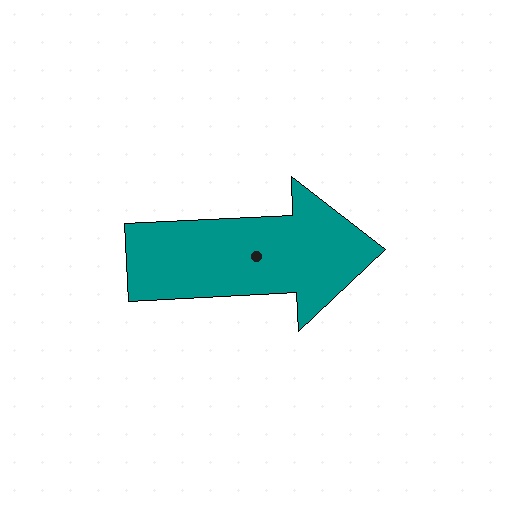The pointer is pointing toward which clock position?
Roughly 3 o'clock.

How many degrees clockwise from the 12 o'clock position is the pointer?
Approximately 87 degrees.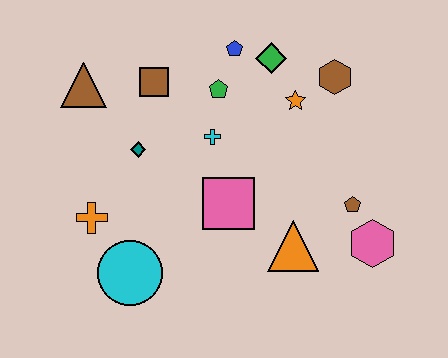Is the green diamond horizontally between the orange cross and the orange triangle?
Yes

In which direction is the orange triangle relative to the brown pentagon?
The orange triangle is to the left of the brown pentagon.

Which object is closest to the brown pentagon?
The pink hexagon is closest to the brown pentagon.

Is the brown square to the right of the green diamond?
No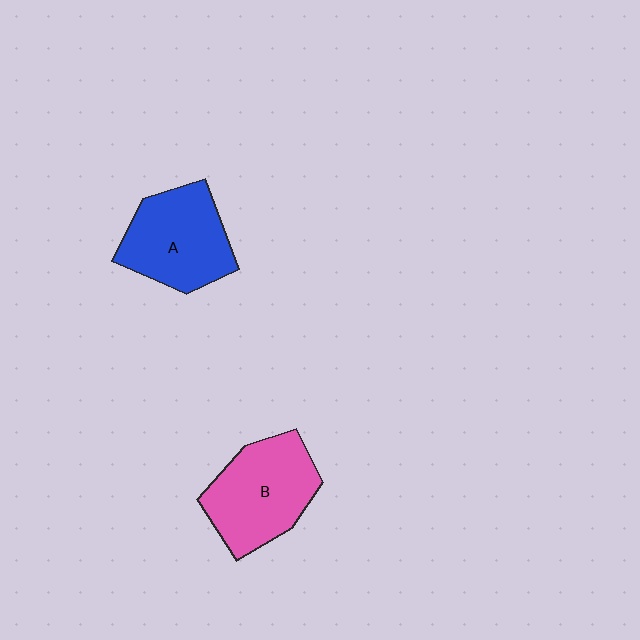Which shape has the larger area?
Shape B (pink).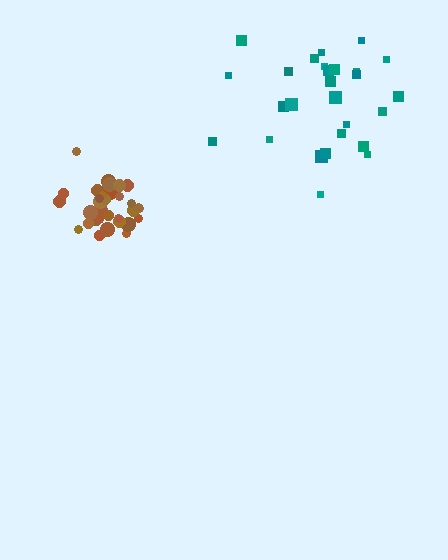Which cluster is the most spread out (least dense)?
Teal.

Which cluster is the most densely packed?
Brown.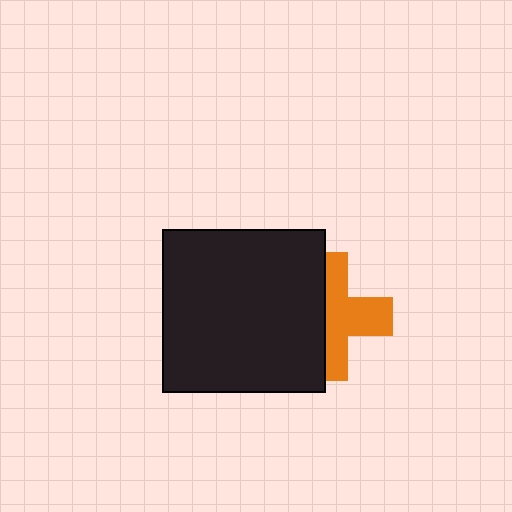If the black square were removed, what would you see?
You would see the complete orange cross.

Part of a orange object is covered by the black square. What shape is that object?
It is a cross.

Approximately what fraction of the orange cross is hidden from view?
Roughly 47% of the orange cross is hidden behind the black square.